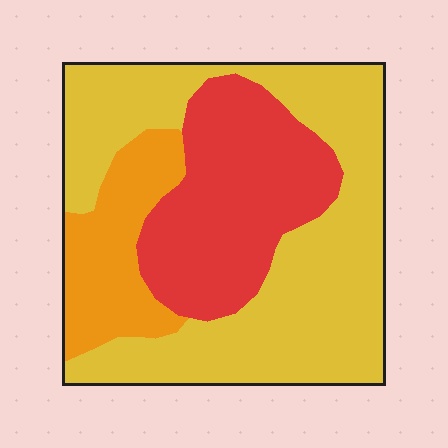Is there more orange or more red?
Red.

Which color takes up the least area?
Orange, at roughly 15%.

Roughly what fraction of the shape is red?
Red takes up between a sixth and a third of the shape.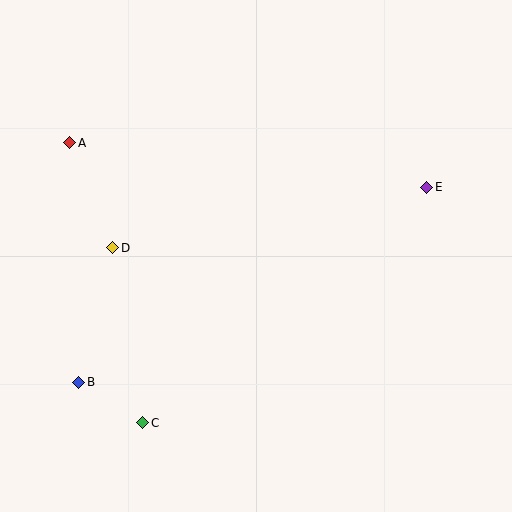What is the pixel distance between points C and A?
The distance between C and A is 289 pixels.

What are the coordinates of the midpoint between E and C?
The midpoint between E and C is at (285, 305).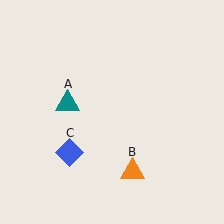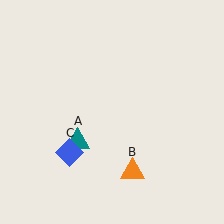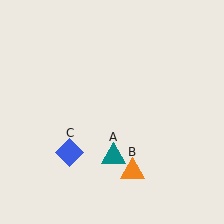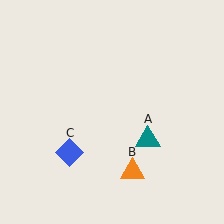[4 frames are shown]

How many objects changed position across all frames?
1 object changed position: teal triangle (object A).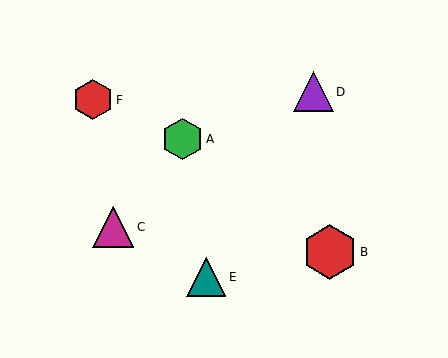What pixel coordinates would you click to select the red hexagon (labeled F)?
Click at (93, 100) to select the red hexagon F.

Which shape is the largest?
The red hexagon (labeled B) is the largest.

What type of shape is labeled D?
Shape D is a purple triangle.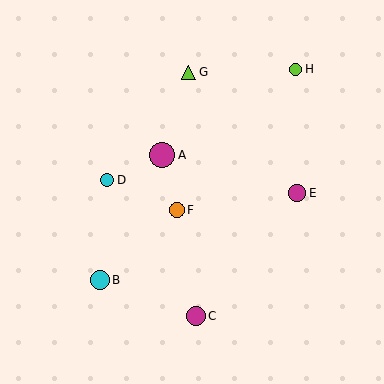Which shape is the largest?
The magenta circle (labeled A) is the largest.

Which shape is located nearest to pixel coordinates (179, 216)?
The orange circle (labeled F) at (177, 210) is nearest to that location.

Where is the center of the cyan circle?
The center of the cyan circle is at (107, 180).